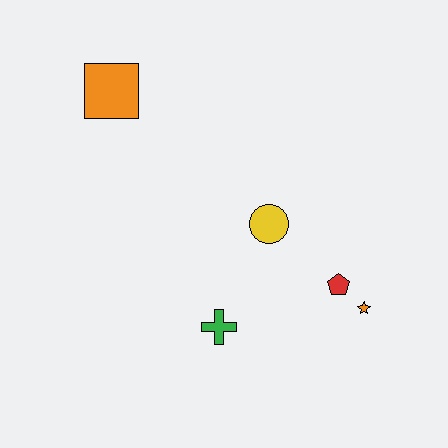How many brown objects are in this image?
There are no brown objects.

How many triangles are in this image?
There are no triangles.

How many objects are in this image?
There are 5 objects.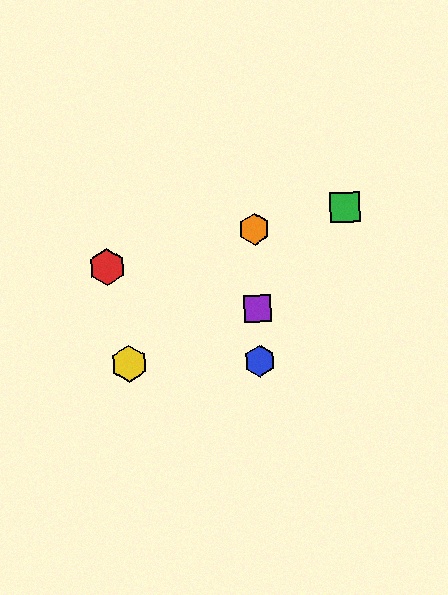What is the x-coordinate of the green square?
The green square is at x≈345.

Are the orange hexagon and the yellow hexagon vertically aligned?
No, the orange hexagon is at x≈254 and the yellow hexagon is at x≈129.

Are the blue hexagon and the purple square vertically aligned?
Yes, both are at x≈260.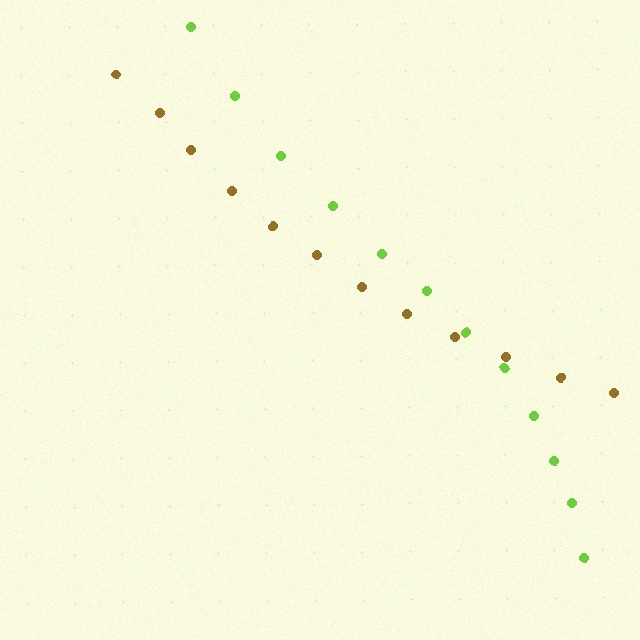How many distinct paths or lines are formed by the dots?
There are 2 distinct paths.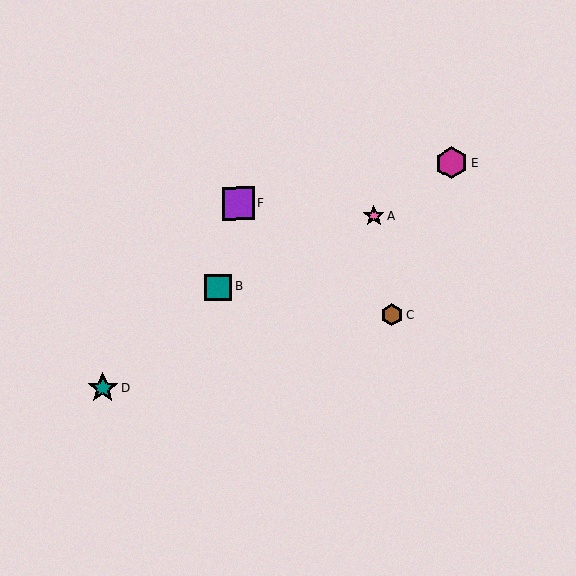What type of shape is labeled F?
Shape F is a purple square.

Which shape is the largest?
The magenta hexagon (labeled E) is the largest.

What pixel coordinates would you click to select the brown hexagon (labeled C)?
Click at (392, 315) to select the brown hexagon C.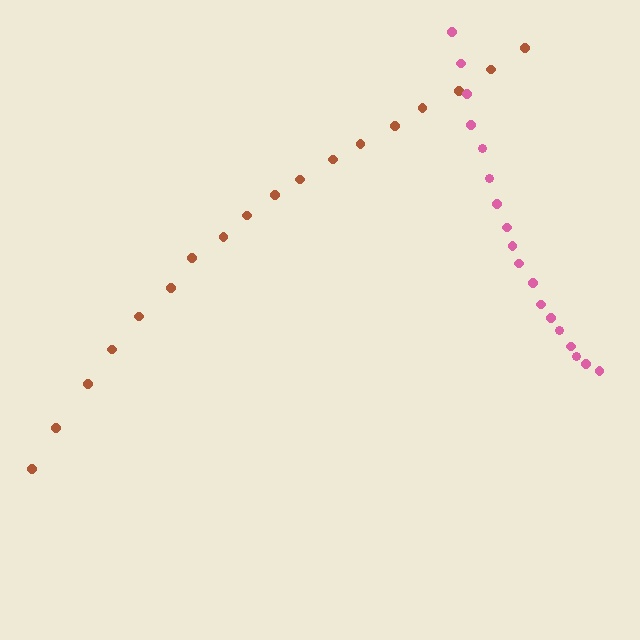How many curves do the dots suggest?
There are 2 distinct paths.